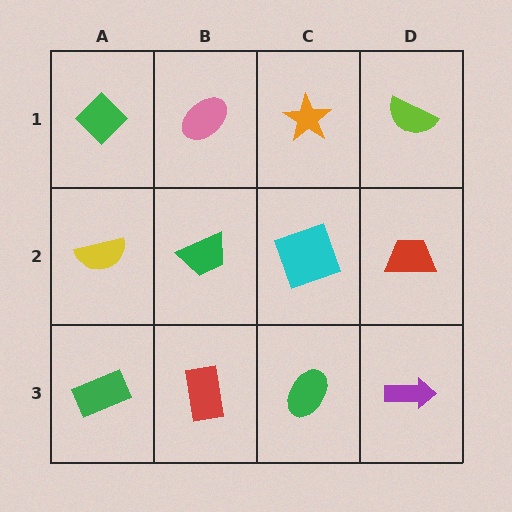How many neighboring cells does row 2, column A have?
3.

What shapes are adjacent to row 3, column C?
A cyan square (row 2, column C), a red rectangle (row 3, column B), a purple arrow (row 3, column D).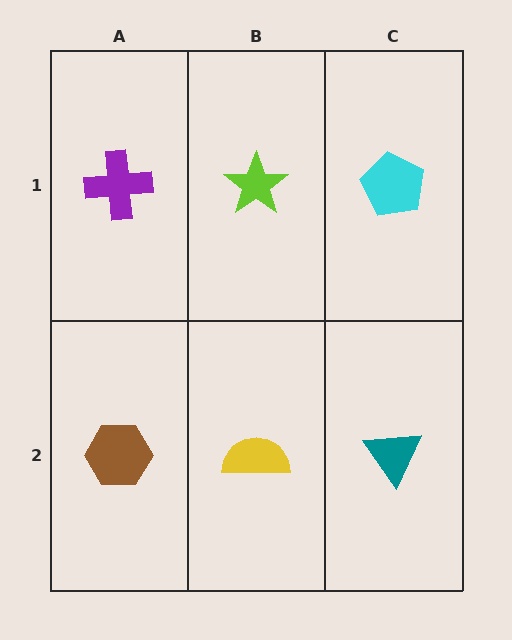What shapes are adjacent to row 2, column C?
A cyan pentagon (row 1, column C), a yellow semicircle (row 2, column B).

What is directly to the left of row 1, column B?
A purple cross.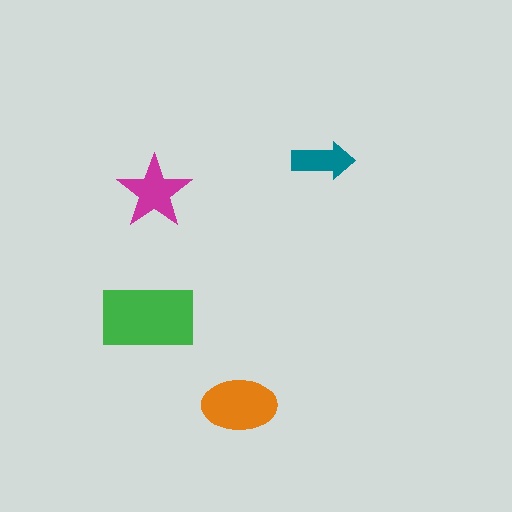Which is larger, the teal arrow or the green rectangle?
The green rectangle.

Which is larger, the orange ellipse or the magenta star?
The orange ellipse.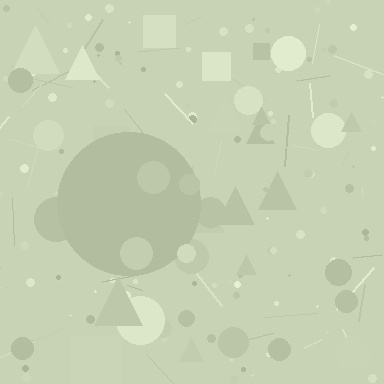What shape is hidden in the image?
A circle is hidden in the image.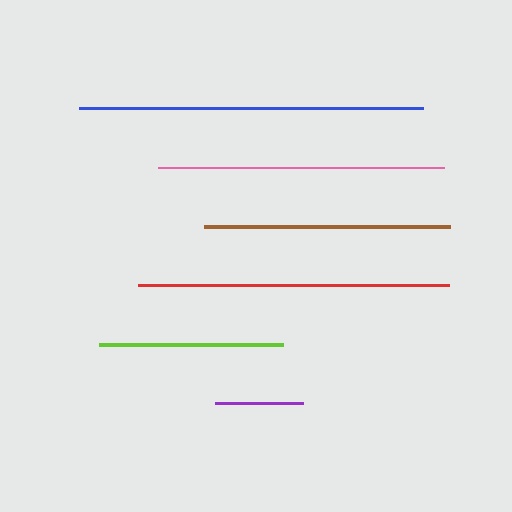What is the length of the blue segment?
The blue segment is approximately 343 pixels long.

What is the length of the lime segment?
The lime segment is approximately 184 pixels long.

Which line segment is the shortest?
The purple line is the shortest at approximately 88 pixels.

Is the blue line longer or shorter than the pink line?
The blue line is longer than the pink line.